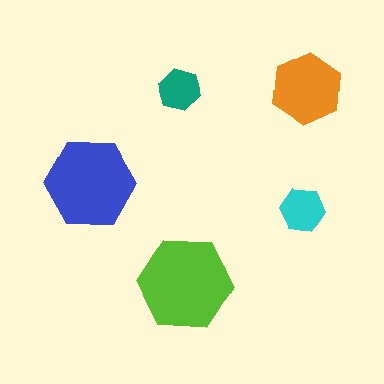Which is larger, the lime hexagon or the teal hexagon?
The lime one.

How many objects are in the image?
There are 5 objects in the image.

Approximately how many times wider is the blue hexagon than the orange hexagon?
About 1.5 times wider.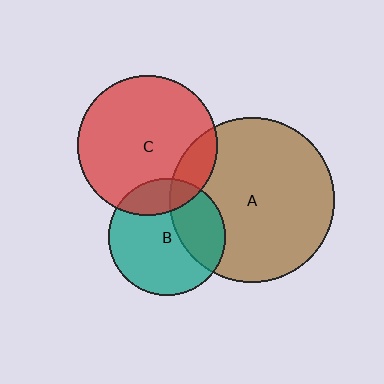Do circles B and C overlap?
Yes.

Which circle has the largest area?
Circle A (brown).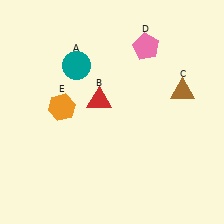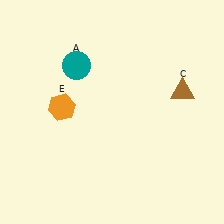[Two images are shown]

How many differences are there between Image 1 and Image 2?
There are 2 differences between the two images.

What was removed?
The red triangle (B), the pink pentagon (D) were removed in Image 2.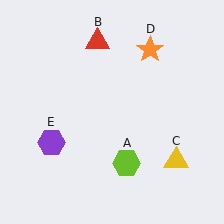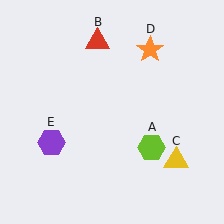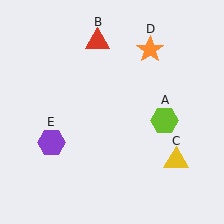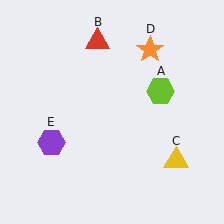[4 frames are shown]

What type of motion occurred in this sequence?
The lime hexagon (object A) rotated counterclockwise around the center of the scene.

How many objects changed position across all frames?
1 object changed position: lime hexagon (object A).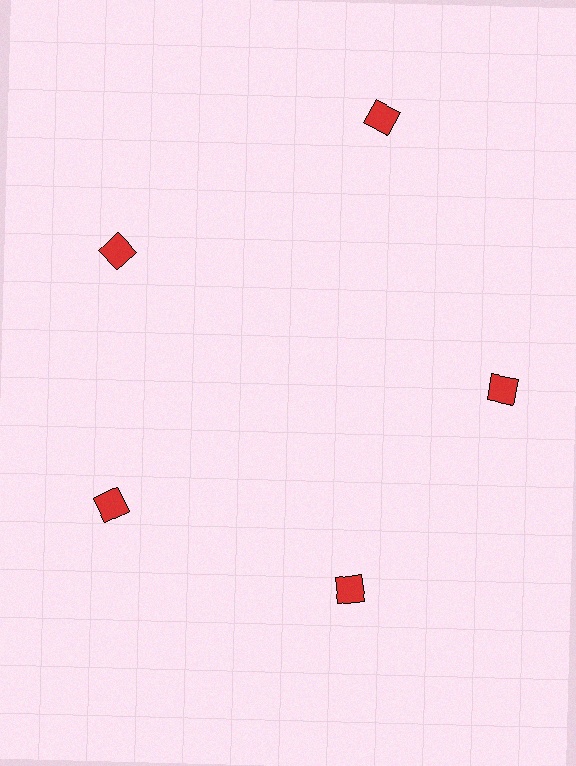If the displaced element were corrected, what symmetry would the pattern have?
It would have 5-fold rotational symmetry — the pattern would map onto itself every 72 degrees.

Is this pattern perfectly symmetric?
No. The 5 red diamonds are arranged in a ring, but one element near the 1 o'clock position is pushed outward from the center, breaking the 5-fold rotational symmetry.